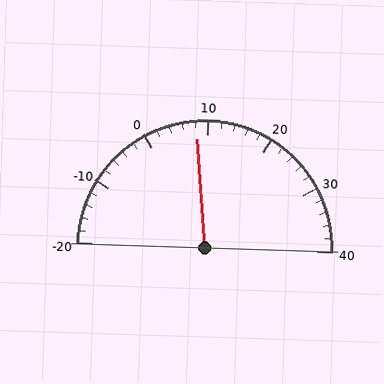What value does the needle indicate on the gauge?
The needle indicates approximately 8.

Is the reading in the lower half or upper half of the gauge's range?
The reading is in the lower half of the range (-20 to 40).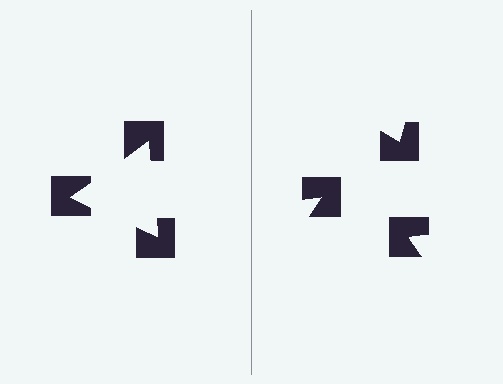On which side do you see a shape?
An illusory triangle appears on the left side. On the right side the wedge cuts are rotated, so no coherent shape forms.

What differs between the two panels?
The notched squares are positioned identically on both sides; only the wedge orientations differ. On the left they align to a triangle; on the right they are misaligned.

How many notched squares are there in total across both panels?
6 — 3 on each side.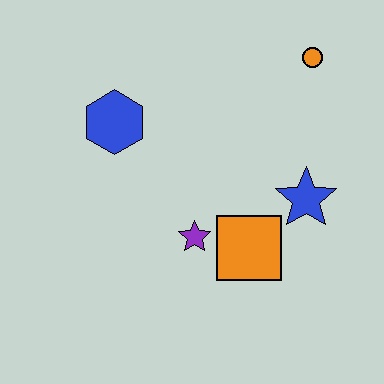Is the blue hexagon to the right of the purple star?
No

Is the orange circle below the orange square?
No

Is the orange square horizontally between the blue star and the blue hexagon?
Yes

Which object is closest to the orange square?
The purple star is closest to the orange square.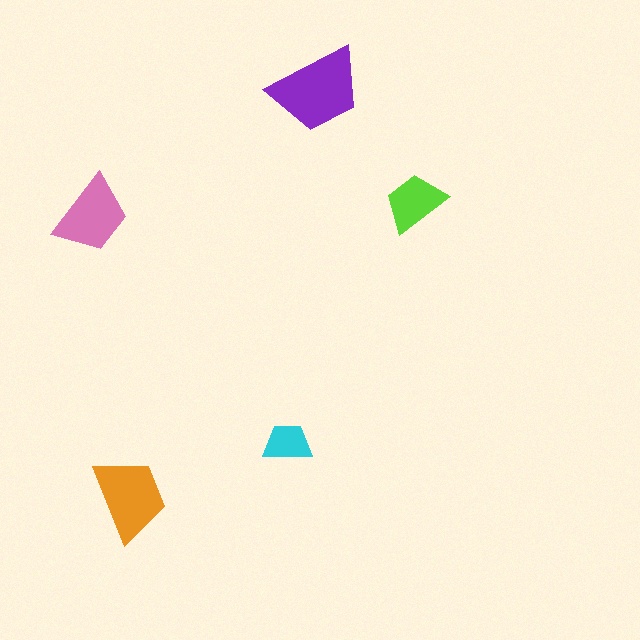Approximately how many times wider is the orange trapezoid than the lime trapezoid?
About 1.5 times wider.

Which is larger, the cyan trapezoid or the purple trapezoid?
The purple one.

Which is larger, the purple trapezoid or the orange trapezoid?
The purple one.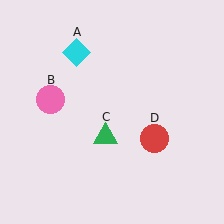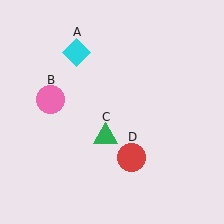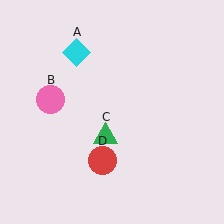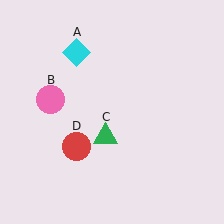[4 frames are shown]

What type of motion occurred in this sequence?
The red circle (object D) rotated clockwise around the center of the scene.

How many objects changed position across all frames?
1 object changed position: red circle (object D).